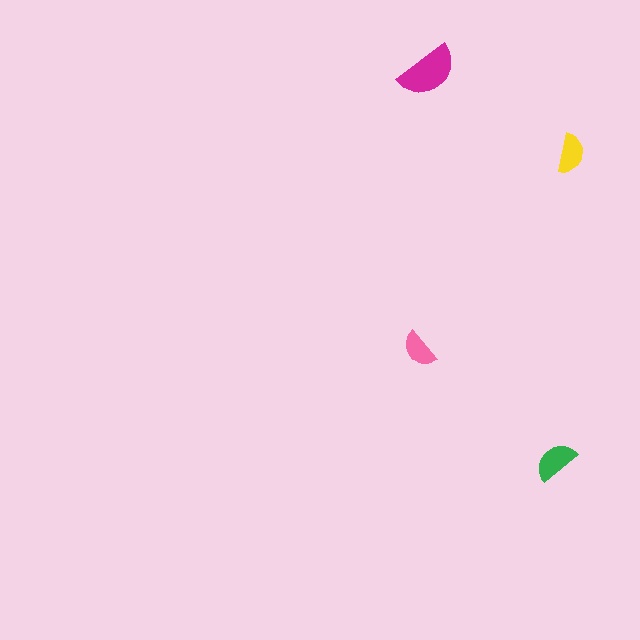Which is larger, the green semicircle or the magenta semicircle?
The magenta one.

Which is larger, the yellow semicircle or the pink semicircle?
The yellow one.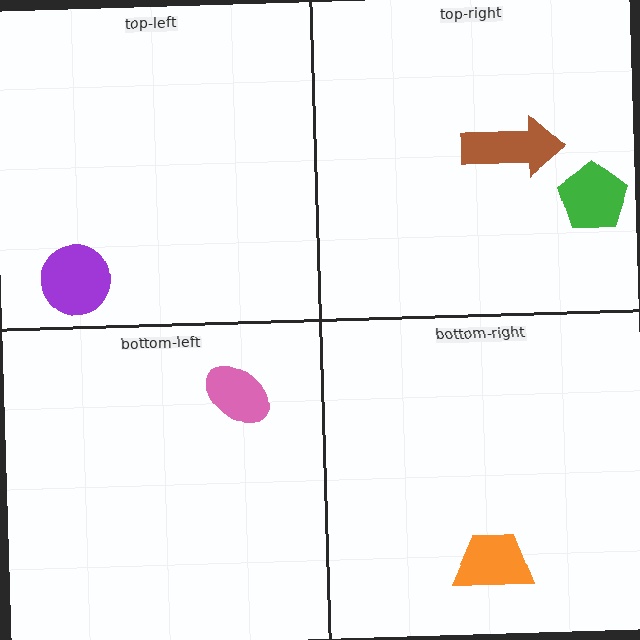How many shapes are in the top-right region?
2.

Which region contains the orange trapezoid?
The bottom-right region.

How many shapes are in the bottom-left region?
1.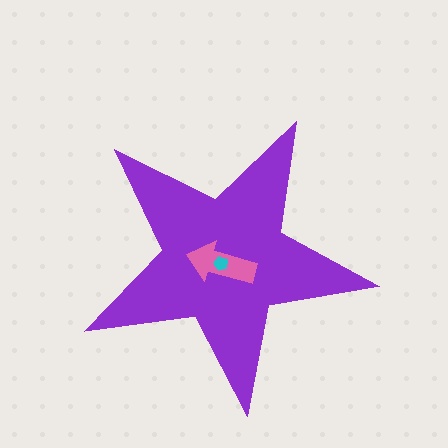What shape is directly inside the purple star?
The pink arrow.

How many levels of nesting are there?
3.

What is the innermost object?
The cyan pentagon.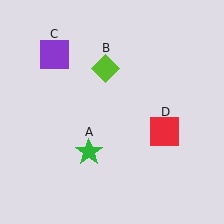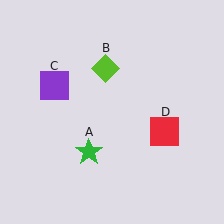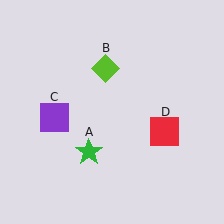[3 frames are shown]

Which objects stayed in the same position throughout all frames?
Green star (object A) and lime diamond (object B) and red square (object D) remained stationary.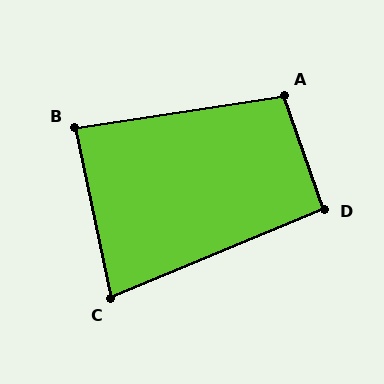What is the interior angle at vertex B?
Approximately 87 degrees (approximately right).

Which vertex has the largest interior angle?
A, at approximately 101 degrees.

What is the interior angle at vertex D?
Approximately 93 degrees (approximately right).